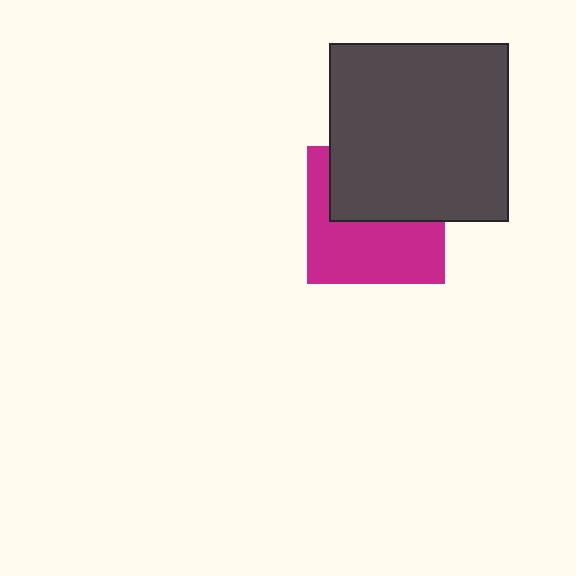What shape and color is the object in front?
The object in front is a dark gray square.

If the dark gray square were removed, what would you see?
You would see the complete magenta square.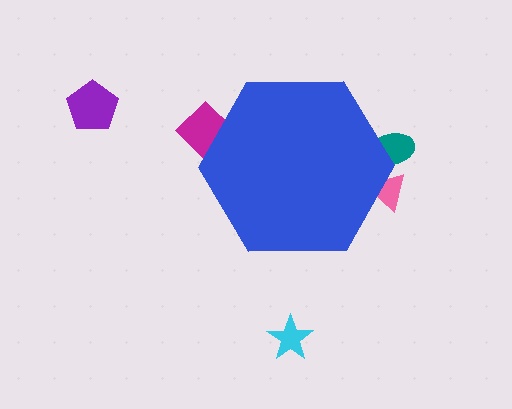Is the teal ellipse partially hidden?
Yes, the teal ellipse is partially hidden behind the blue hexagon.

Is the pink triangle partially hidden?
Yes, the pink triangle is partially hidden behind the blue hexagon.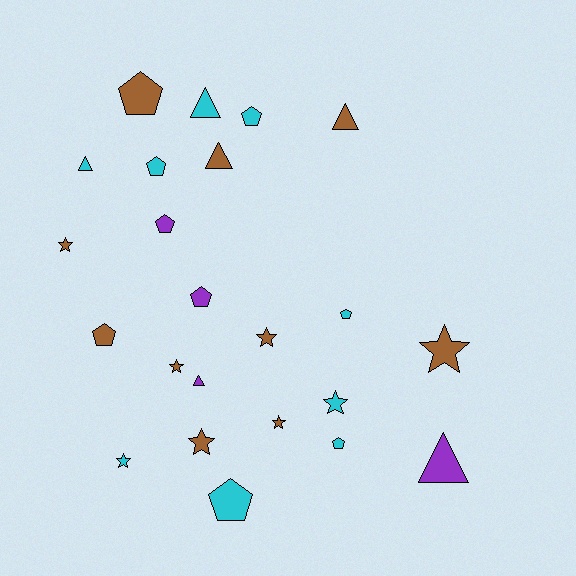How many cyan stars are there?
There are 2 cyan stars.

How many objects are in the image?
There are 23 objects.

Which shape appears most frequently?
Pentagon, with 9 objects.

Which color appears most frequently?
Brown, with 10 objects.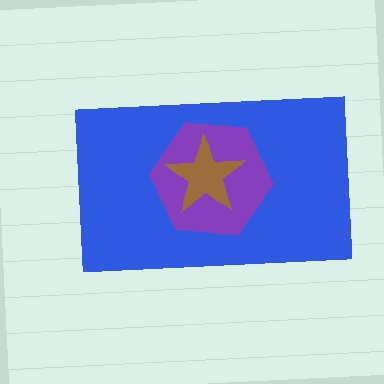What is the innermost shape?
The brown star.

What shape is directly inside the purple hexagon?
The brown star.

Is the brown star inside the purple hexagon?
Yes.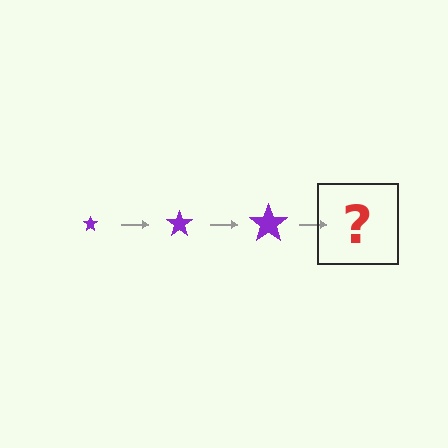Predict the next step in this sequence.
The next step is a purple star, larger than the previous one.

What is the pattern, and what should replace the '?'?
The pattern is that the star gets progressively larger each step. The '?' should be a purple star, larger than the previous one.